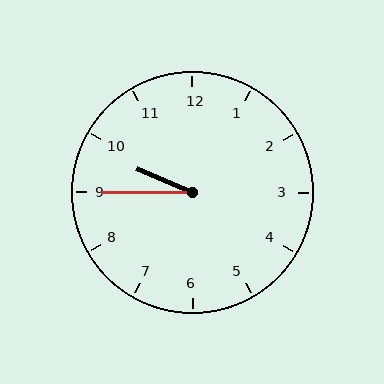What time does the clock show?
9:45.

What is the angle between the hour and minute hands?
Approximately 22 degrees.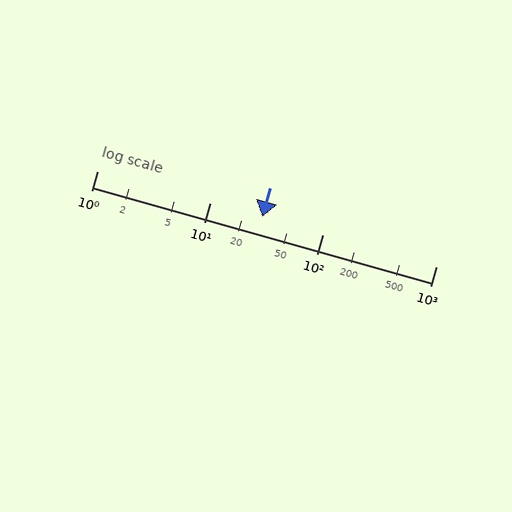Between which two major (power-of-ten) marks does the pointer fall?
The pointer is between 10 and 100.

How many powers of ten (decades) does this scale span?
The scale spans 3 decades, from 1 to 1000.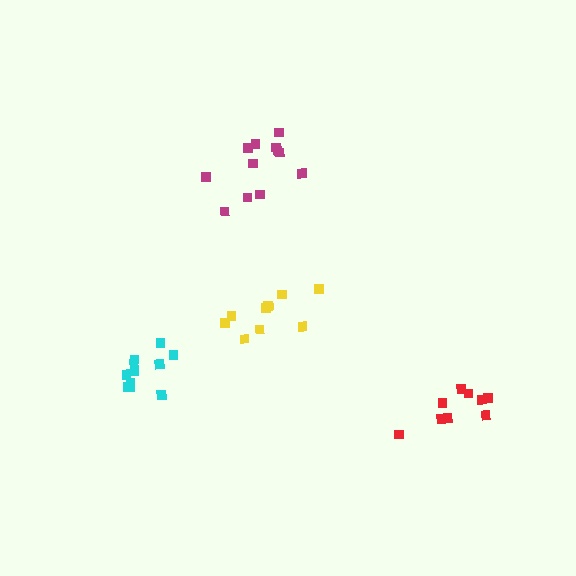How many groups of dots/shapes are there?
There are 4 groups.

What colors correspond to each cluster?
The clusters are colored: magenta, cyan, yellow, red.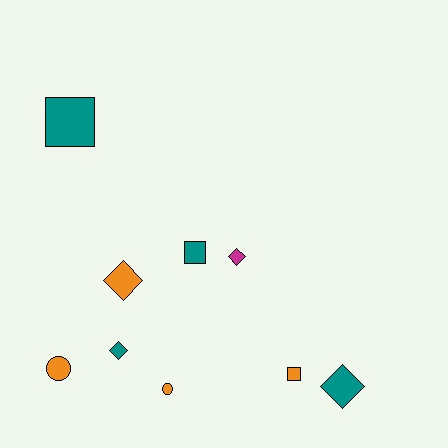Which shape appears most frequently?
Diamond, with 4 objects.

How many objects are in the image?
There are 9 objects.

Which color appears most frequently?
Orange, with 4 objects.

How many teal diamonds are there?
There are 2 teal diamonds.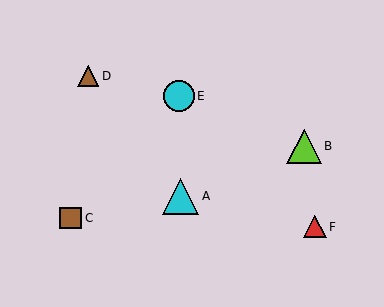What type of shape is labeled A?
Shape A is a cyan triangle.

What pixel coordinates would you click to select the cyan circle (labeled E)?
Click at (179, 96) to select the cyan circle E.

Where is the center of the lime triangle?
The center of the lime triangle is at (304, 146).